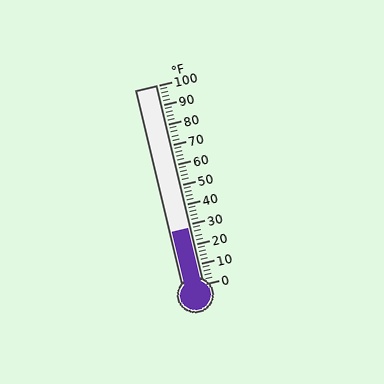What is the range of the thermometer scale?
The thermometer scale ranges from 0°F to 100°F.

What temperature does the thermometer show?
The thermometer shows approximately 28°F.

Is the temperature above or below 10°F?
The temperature is above 10°F.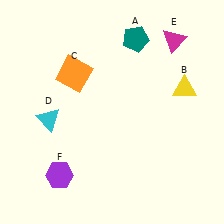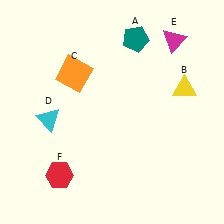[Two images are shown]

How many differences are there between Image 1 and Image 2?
There is 1 difference between the two images.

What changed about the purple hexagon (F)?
In Image 1, F is purple. In Image 2, it changed to red.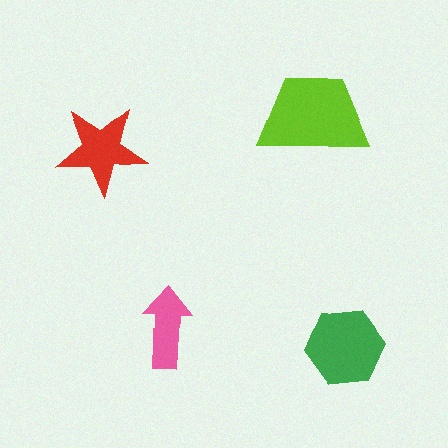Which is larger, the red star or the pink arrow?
The red star.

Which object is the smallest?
The pink arrow.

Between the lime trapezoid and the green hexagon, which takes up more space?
The lime trapezoid.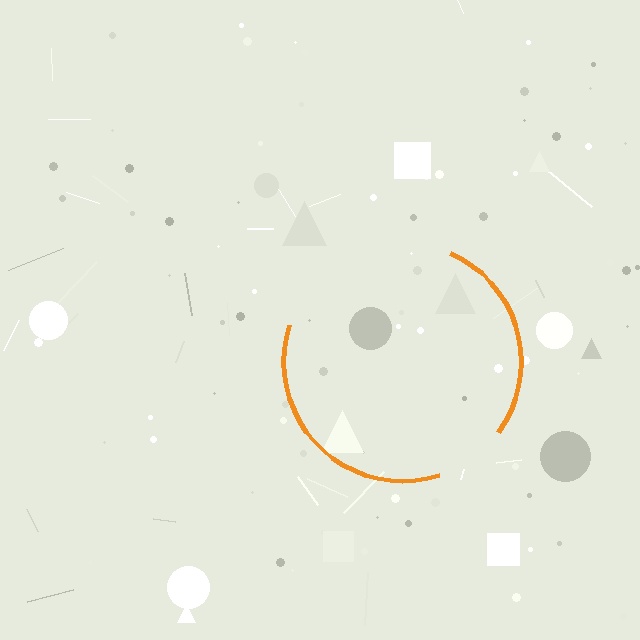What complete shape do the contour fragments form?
The contour fragments form a circle.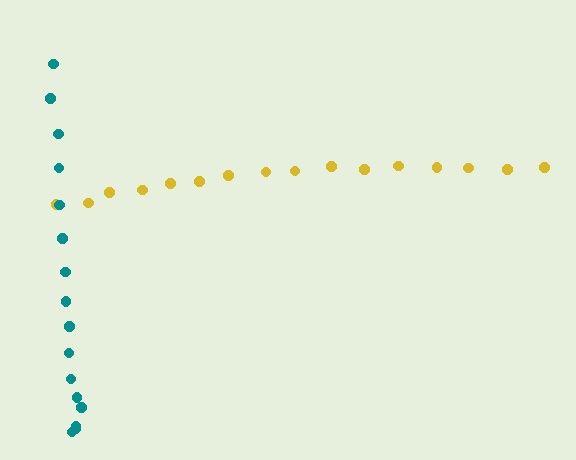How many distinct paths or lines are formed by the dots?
There are 2 distinct paths.